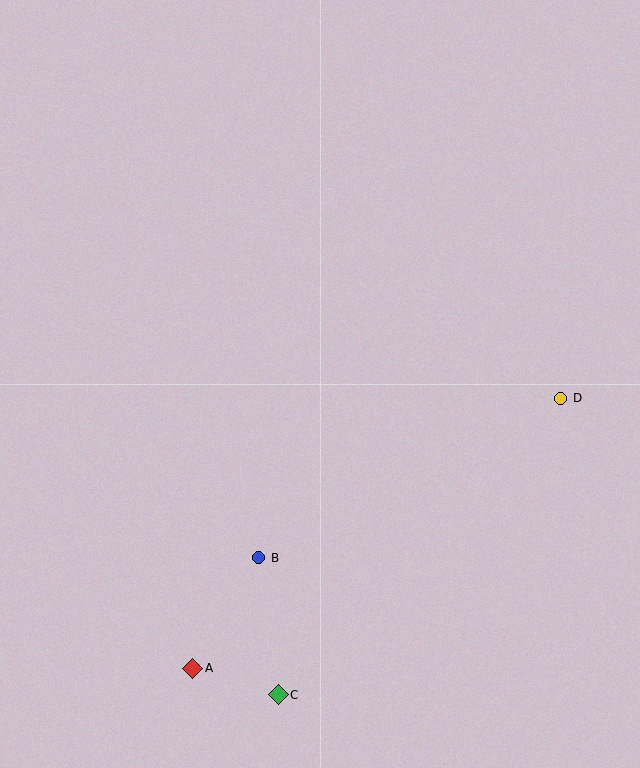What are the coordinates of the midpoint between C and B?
The midpoint between C and B is at (268, 626).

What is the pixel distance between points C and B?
The distance between C and B is 138 pixels.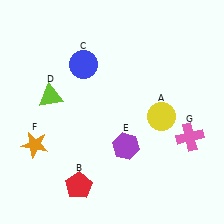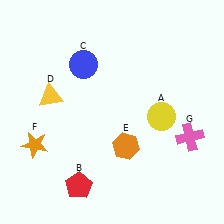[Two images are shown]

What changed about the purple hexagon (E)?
In Image 1, E is purple. In Image 2, it changed to orange.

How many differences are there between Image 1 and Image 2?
There are 2 differences between the two images.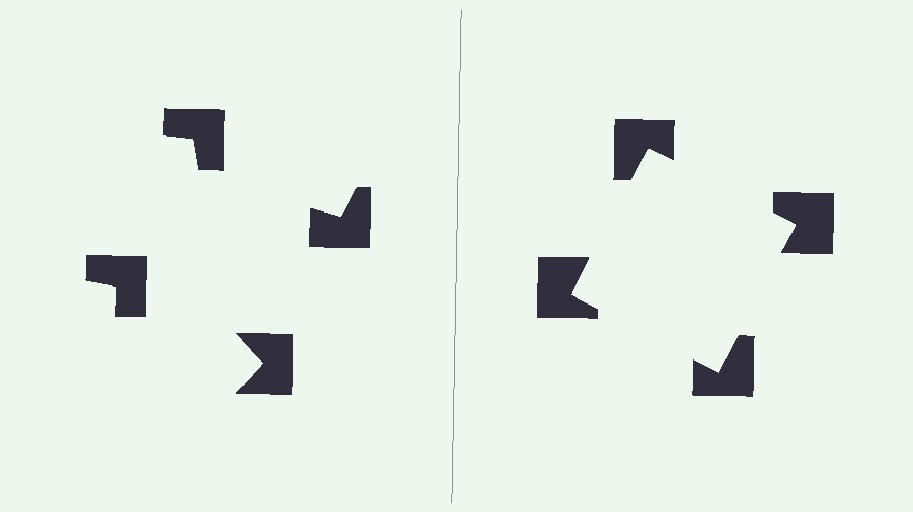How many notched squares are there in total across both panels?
8 — 4 on each side.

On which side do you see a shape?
An illusory square appears on the right side. On the left side the wedge cuts are rotated, so no coherent shape forms.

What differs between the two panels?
The notched squares are positioned identically on both sides; only the wedge orientations differ. On the right they align to a square; on the left they are misaligned.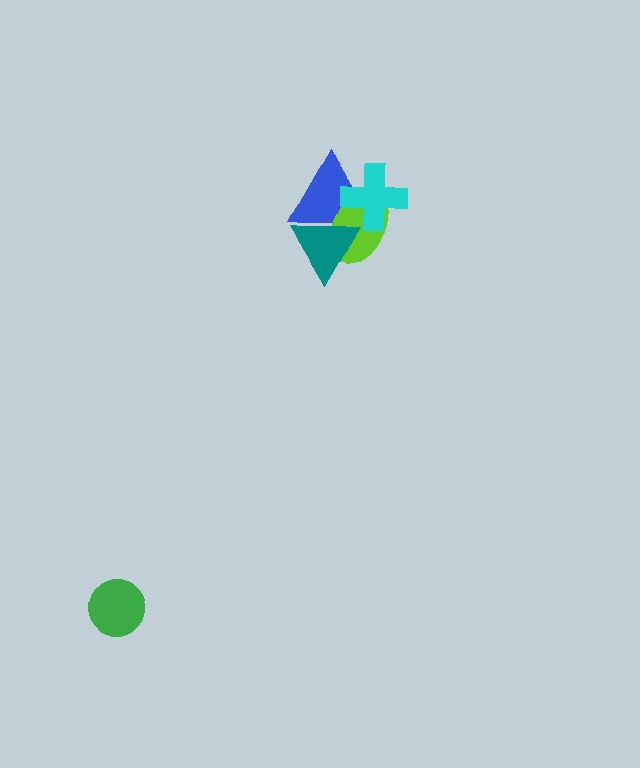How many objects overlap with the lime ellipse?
3 objects overlap with the lime ellipse.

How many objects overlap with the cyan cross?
2 objects overlap with the cyan cross.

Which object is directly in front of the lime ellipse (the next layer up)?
The cyan cross is directly in front of the lime ellipse.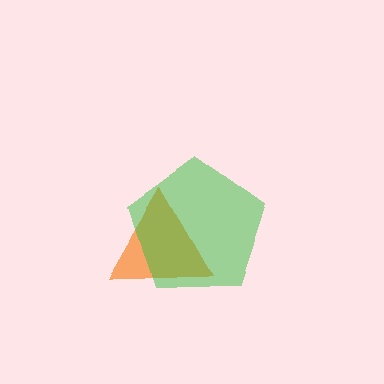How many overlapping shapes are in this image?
There are 2 overlapping shapes in the image.